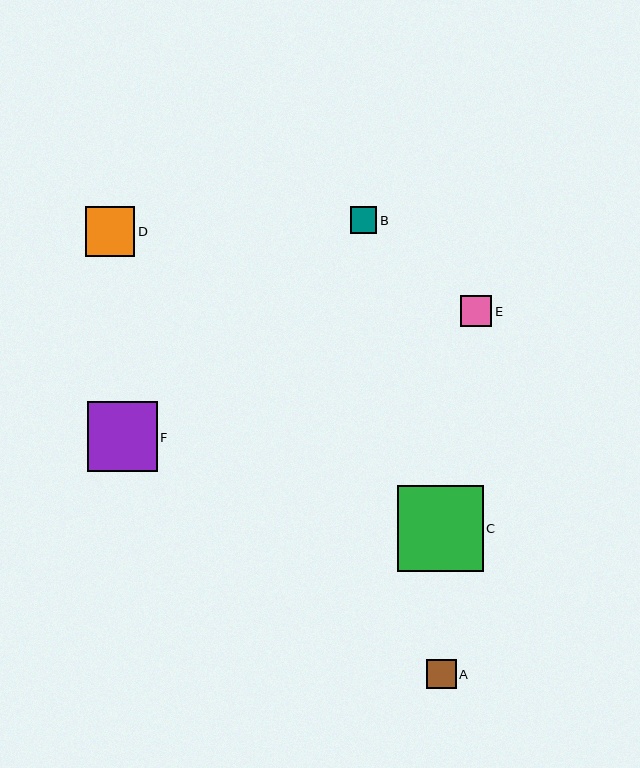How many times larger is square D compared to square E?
Square D is approximately 1.6 times the size of square E.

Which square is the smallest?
Square B is the smallest with a size of approximately 27 pixels.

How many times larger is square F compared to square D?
Square F is approximately 1.4 times the size of square D.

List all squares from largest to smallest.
From largest to smallest: C, F, D, E, A, B.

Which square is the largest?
Square C is the largest with a size of approximately 86 pixels.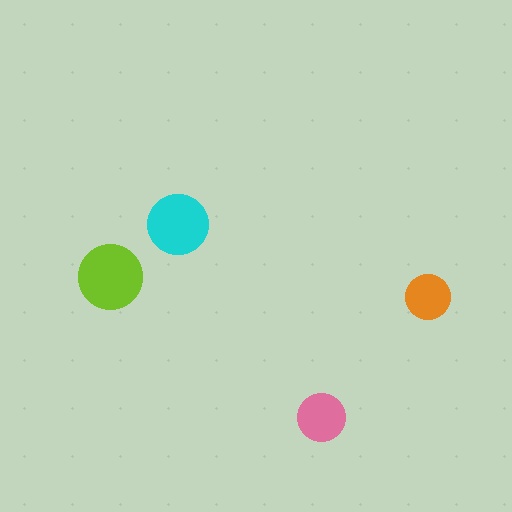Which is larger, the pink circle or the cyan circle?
The cyan one.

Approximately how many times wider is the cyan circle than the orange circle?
About 1.5 times wider.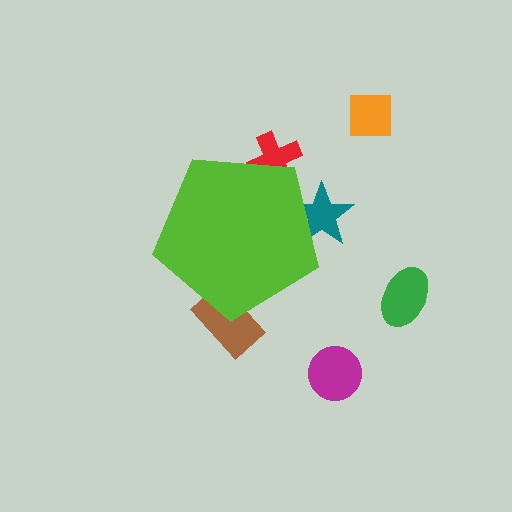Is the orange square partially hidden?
No, the orange square is fully visible.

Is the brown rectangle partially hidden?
Yes, the brown rectangle is partially hidden behind the lime pentagon.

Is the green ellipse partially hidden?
No, the green ellipse is fully visible.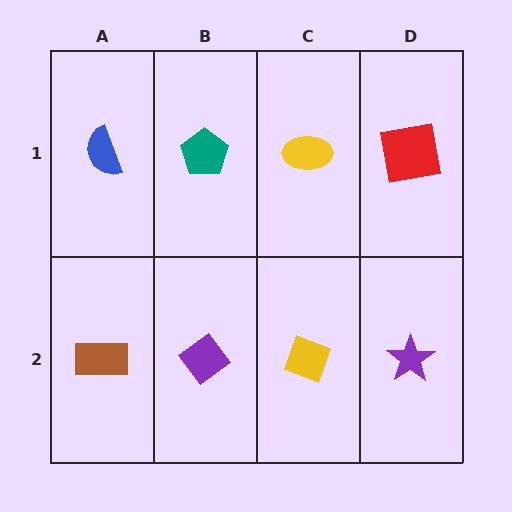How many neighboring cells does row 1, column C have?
3.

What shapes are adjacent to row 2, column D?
A red square (row 1, column D), a yellow diamond (row 2, column C).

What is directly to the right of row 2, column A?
A purple diamond.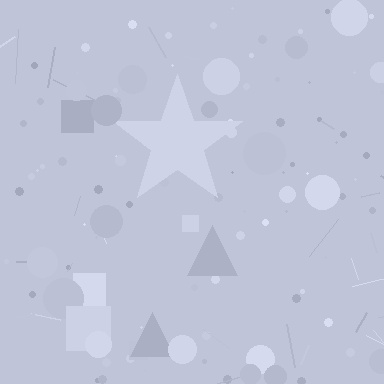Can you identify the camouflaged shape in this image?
The camouflaged shape is a star.